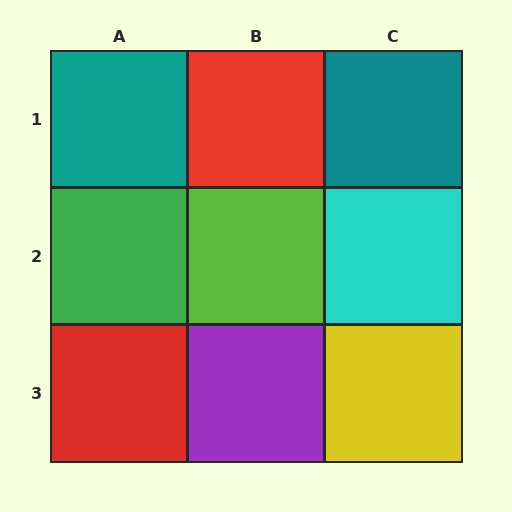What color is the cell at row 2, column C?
Cyan.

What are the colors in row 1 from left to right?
Teal, red, teal.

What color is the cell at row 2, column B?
Lime.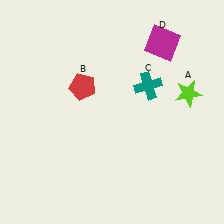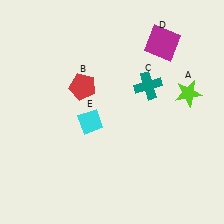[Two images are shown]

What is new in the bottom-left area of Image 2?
A cyan diamond (E) was added in the bottom-left area of Image 2.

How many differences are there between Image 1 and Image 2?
There is 1 difference between the two images.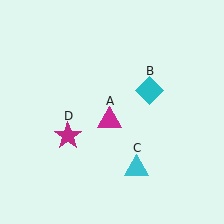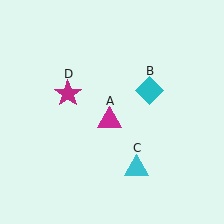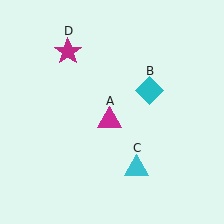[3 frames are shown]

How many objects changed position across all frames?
1 object changed position: magenta star (object D).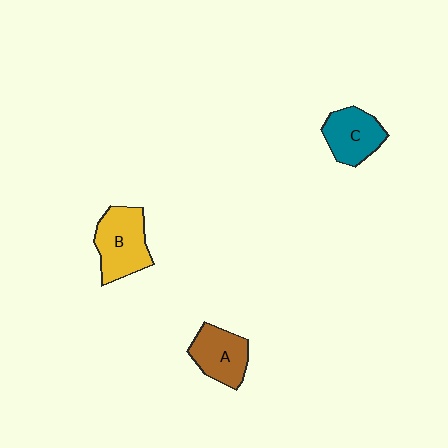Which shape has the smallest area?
Shape A (brown).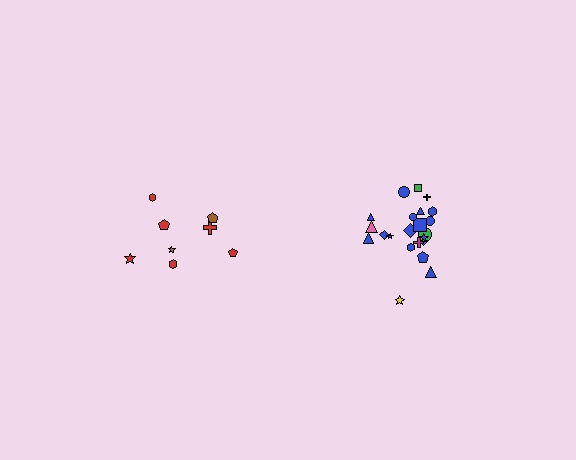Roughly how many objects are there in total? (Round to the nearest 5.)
Roughly 30 objects in total.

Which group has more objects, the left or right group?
The right group.